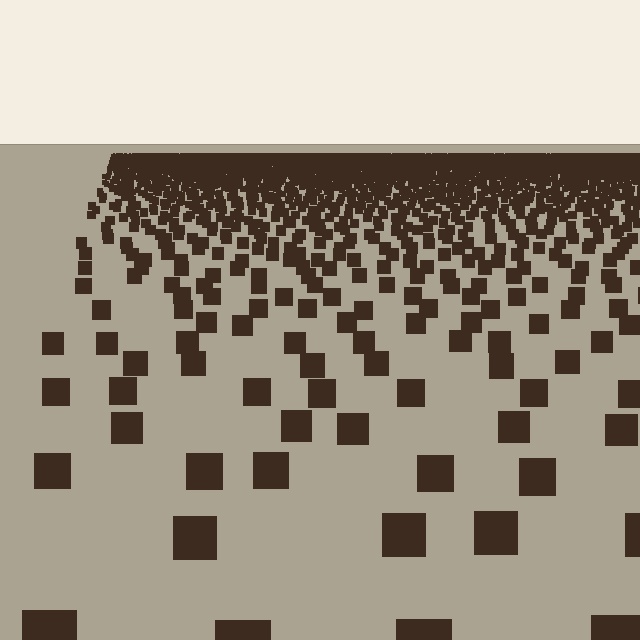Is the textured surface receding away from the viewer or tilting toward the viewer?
The surface is receding away from the viewer. Texture elements get smaller and denser toward the top.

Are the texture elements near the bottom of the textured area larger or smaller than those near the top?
Larger. Near the bottom, elements are closer to the viewer and appear at a bigger on-screen size.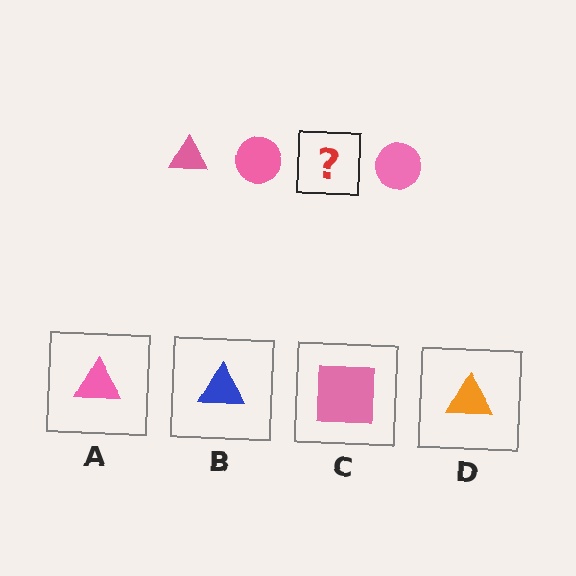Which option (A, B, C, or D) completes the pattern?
A.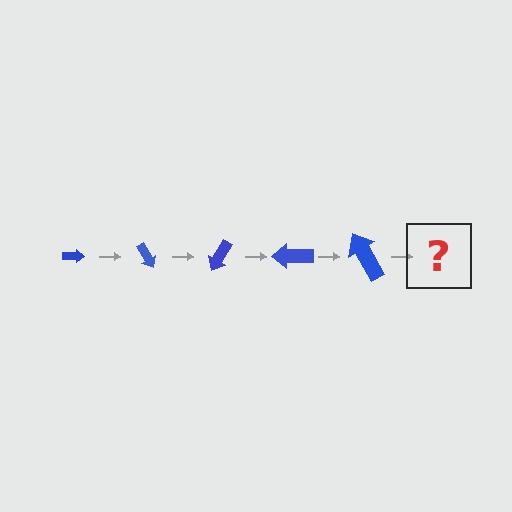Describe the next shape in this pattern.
It should be an arrow, larger than the previous one and rotated 300 degrees from the start.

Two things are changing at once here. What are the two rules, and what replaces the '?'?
The two rules are that the arrow grows larger each step and it rotates 60 degrees each step. The '?' should be an arrow, larger than the previous one and rotated 300 degrees from the start.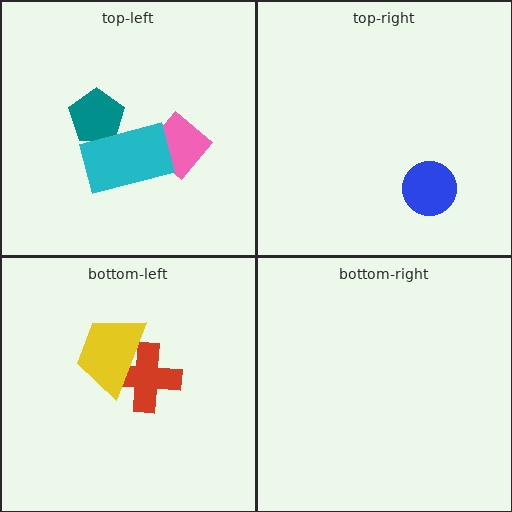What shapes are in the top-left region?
The teal pentagon, the pink diamond, the cyan rectangle.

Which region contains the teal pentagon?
The top-left region.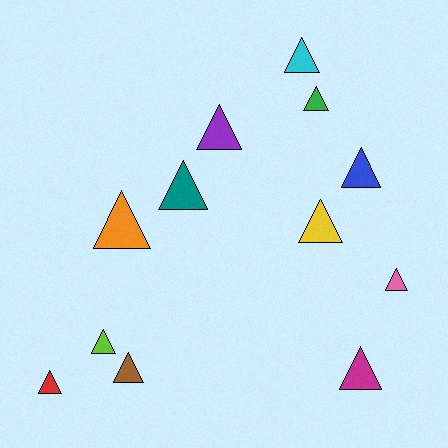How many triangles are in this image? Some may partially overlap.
There are 12 triangles.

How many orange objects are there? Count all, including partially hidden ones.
There is 1 orange object.